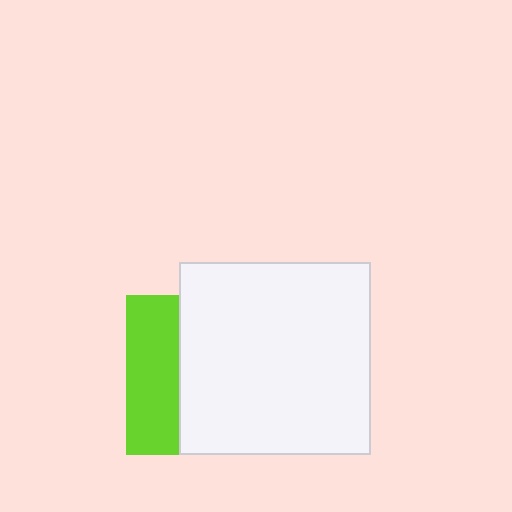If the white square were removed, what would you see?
You would see the complete lime square.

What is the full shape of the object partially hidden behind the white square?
The partially hidden object is a lime square.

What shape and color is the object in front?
The object in front is a white square.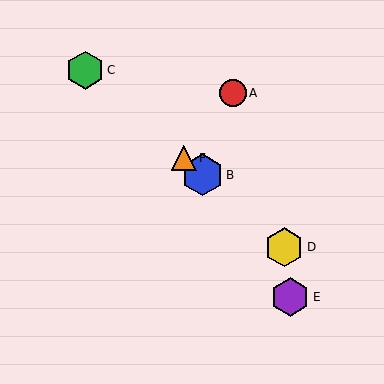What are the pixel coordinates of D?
Object D is at (284, 248).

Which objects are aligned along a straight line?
Objects B, C, D, F are aligned along a straight line.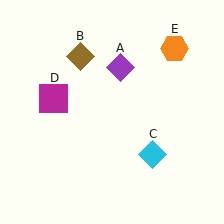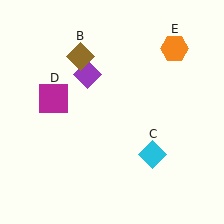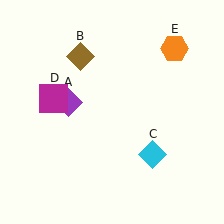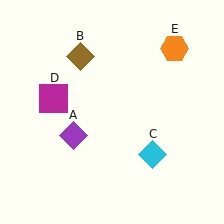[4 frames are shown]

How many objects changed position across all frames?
1 object changed position: purple diamond (object A).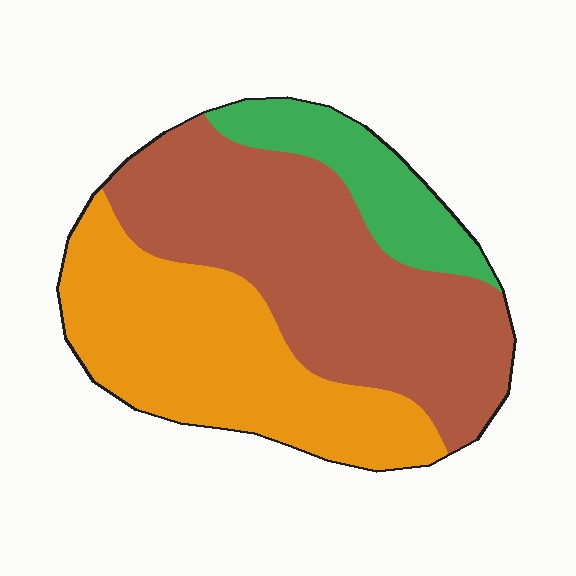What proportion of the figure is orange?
Orange takes up about three eighths (3/8) of the figure.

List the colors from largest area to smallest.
From largest to smallest: brown, orange, green.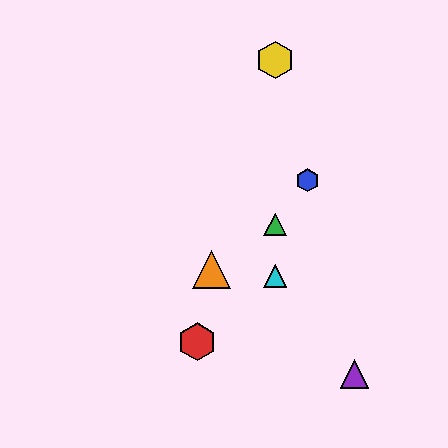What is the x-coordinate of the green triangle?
The green triangle is at x≈275.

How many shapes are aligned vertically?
3 shapes (the green triangle, the yellow hexagon, the cyan triangle) are aligned vertically.